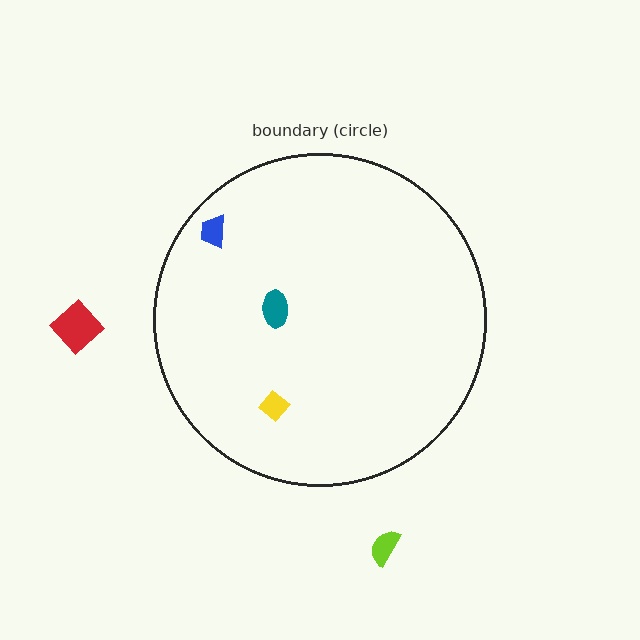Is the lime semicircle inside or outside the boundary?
Outside.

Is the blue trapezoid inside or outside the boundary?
Inside.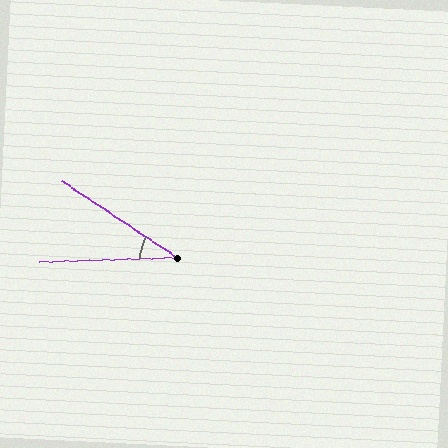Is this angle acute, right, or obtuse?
It is acute.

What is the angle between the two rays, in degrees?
Approximately 35 degrees.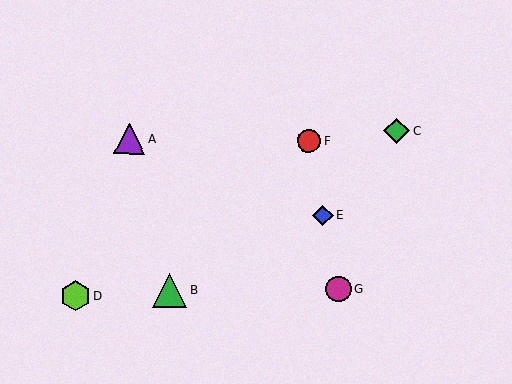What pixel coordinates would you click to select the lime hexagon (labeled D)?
Click at (75, 296) to select the lime hexagon D.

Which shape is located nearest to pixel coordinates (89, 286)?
The lime hexagon (labeled D) at (75, 296) is nearest to that location.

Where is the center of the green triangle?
The center of the green triangle is at (170, 290).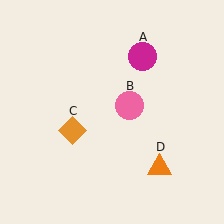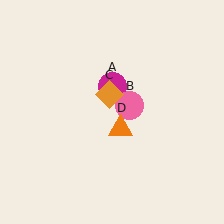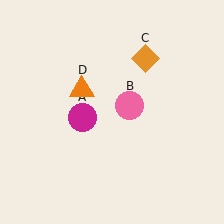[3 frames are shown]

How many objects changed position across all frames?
3 objects changed position: magenta circle (object A), orange diamond (object C), orange triangle (object D).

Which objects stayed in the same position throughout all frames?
Pink circle (object B) remained stationary.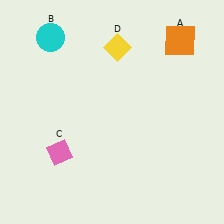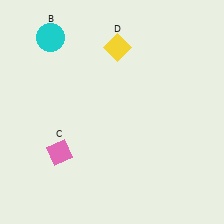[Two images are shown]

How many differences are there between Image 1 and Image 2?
There is 1 difference between the two images.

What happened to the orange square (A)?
The orange square (A) was removed in Image 2. It was in the top-right area of Image 1.